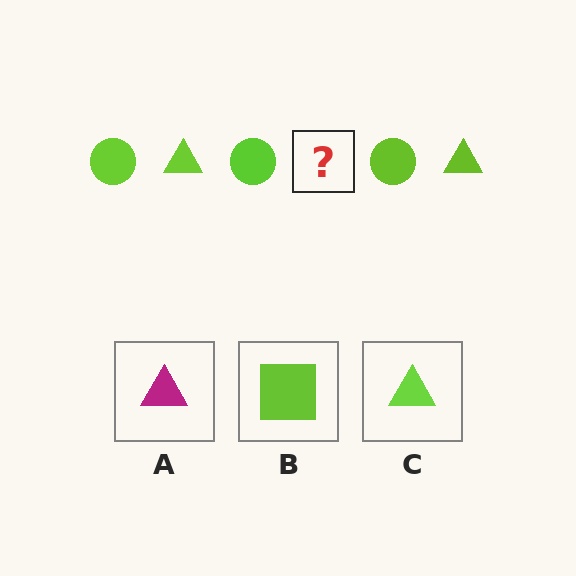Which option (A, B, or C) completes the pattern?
C.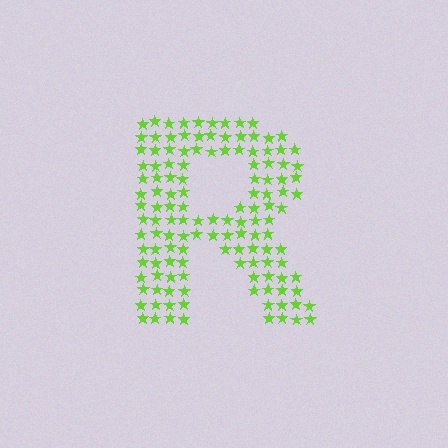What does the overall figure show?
The overall figure shows the letter R.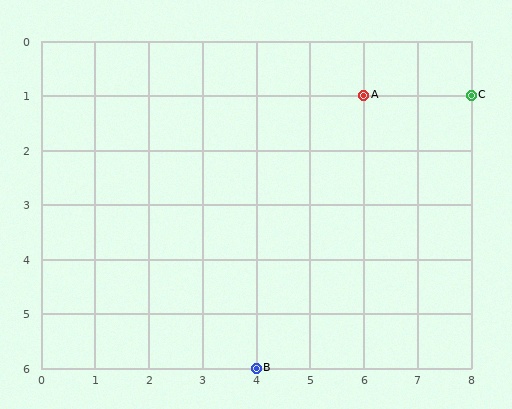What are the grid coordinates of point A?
Point A is at grid coordinates (6, 1).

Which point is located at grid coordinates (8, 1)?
Point C is at (8, 1).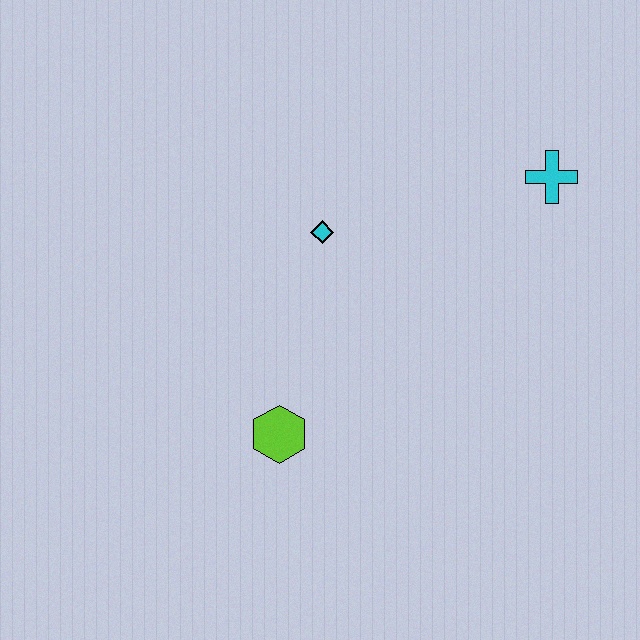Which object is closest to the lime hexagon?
The cyan diamond is closest to the lime hexagon.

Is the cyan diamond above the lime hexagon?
Yes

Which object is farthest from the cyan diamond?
The cyan cross is farthest from the cyan diamond.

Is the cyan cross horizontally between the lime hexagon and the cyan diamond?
No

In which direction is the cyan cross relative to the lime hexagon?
The cyan cross is to the right of the lime hexagon.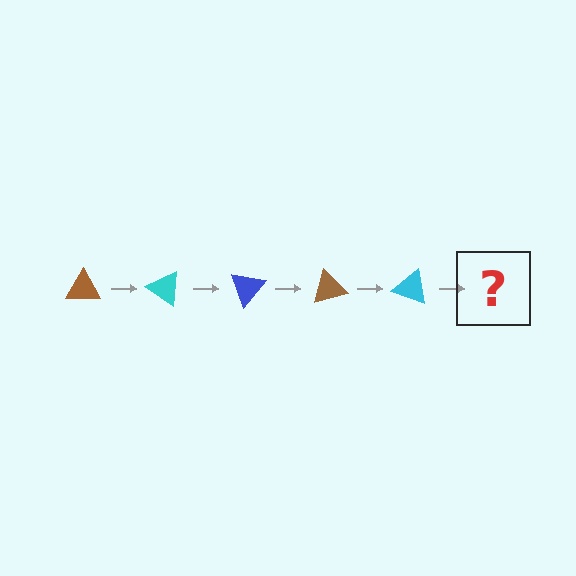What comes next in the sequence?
The next element should be a blue triangle, rotated 175 degrees from the start.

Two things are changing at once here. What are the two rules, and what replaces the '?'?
The two rules are that it rotates 35 degrees each step and the color cycles through brown, cyan, and blue. The '?' should be a blue triangle, rotated 175 degrees from the start.